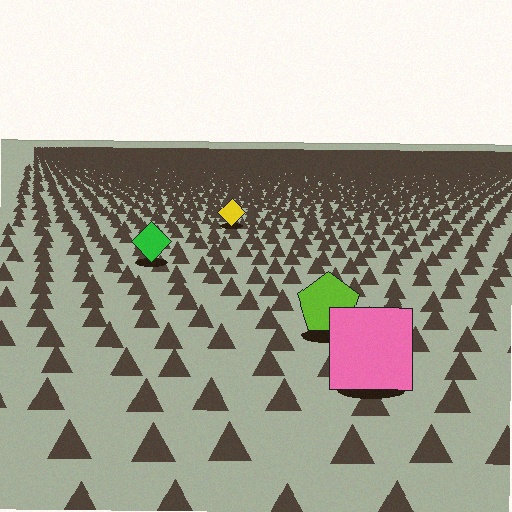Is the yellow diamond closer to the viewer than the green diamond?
No. The green diamond is closer — you can tell from the texture gradient: the ground texture is coarser near it.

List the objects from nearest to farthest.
From nearest to farthest: the pink square, the lime pentagon, the green diamond, the yellow diamond.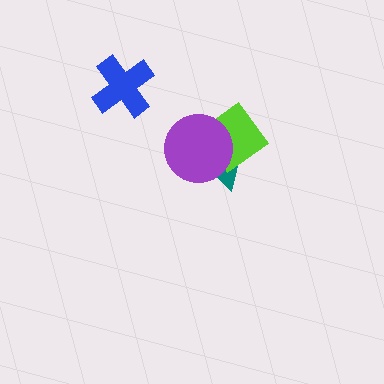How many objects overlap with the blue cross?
0 objects overlap with the blue cross.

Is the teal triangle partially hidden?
Yes, it is partially covered by another shape.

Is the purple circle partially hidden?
No, no other shape covers it.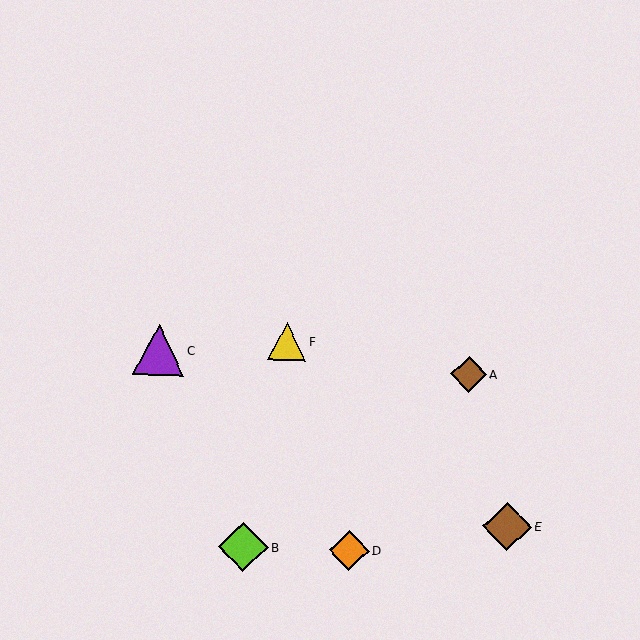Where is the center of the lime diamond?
The center of the lime diamond is at (243, 547).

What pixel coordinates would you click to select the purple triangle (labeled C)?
Click at (159, 349) to select the purple triangle C.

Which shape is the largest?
The purple triangle (labeled C) is the largest.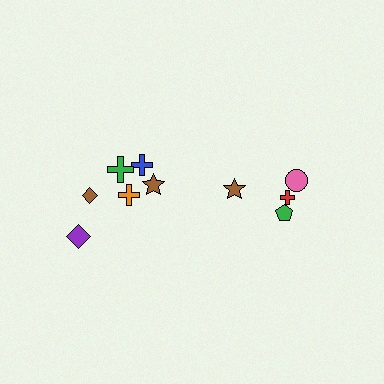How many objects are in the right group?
There are 4 objects.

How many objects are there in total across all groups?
There are 10 objects.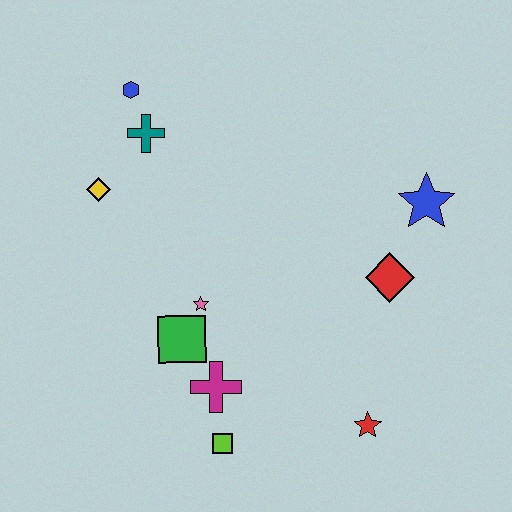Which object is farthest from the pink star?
The blue star is farthest from the pink star.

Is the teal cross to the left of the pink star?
Yes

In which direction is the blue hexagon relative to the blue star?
The blue hexagon is to the left of the blue star.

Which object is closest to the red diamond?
The blue star is closest to the red diamond.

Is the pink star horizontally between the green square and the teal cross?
No